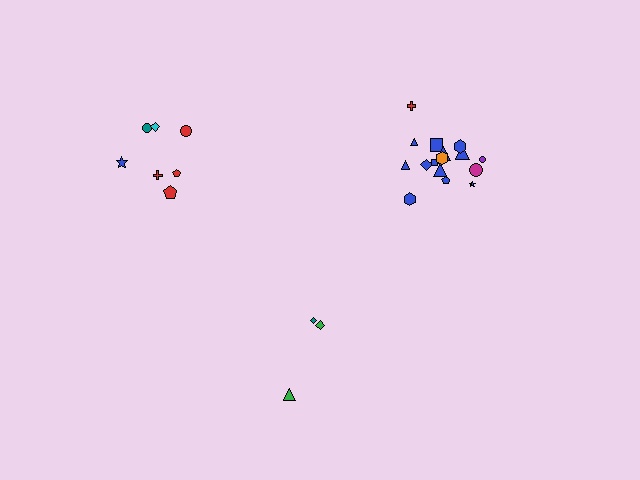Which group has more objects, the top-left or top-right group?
The top-right group.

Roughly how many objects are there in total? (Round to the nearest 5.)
Roughly 30 objects in total.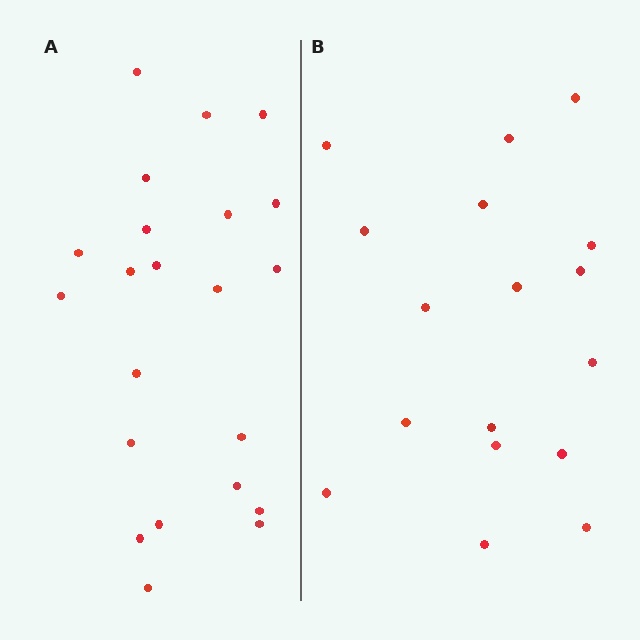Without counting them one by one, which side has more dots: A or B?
Region A (the left region) has more dots.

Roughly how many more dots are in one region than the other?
Region A has about 5 more dots than region B.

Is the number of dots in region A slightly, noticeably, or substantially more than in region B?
Region A has noticeably more, but not dramatically so. The ratio is roughly 1.3 to 1.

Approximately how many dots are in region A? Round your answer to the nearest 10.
About 20 dots. (The exact count is 22, which rounds to 20.)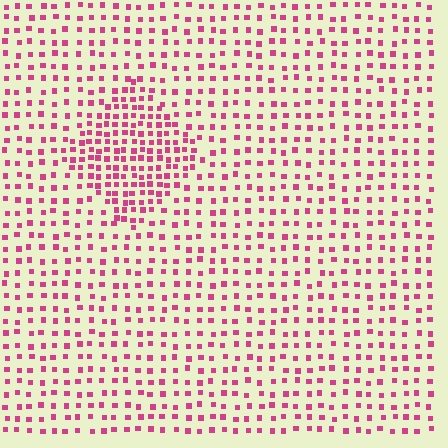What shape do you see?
I see a diamond.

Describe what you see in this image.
The image contains small magenta elements arranged at two different densities. A diamond-shaped region is visible where the elements are more densely packed than the surrounding area.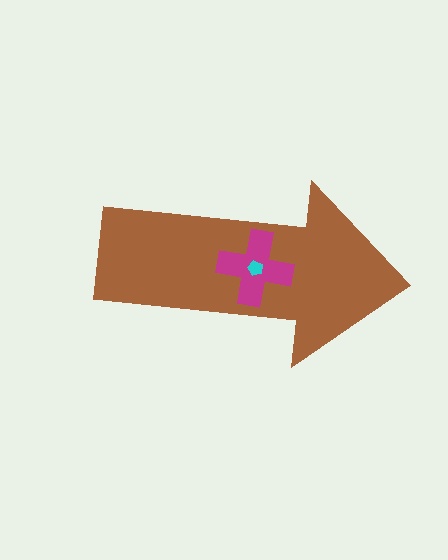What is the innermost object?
The cyan pentagon.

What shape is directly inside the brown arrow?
The magenta cross.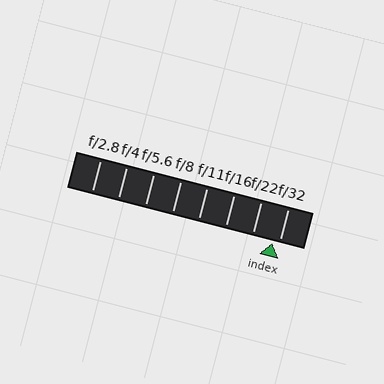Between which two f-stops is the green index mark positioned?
The index mark is between f/22 and f/32.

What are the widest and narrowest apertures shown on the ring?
The widest aperture shown is f/2.8 and the narrowest is f/32.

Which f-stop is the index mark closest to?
The index mark is closest to f/32.